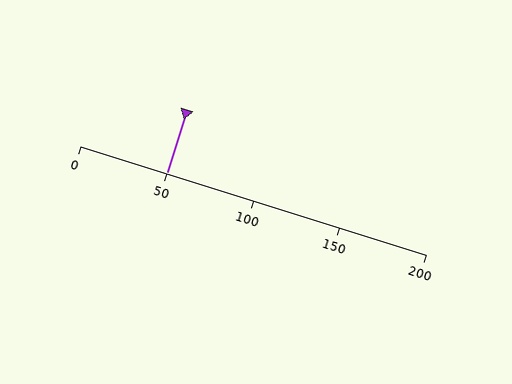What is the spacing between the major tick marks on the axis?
The major ticks are spaced 50 apart.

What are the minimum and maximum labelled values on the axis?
The axis runs from 0 to 200.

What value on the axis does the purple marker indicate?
The marker indicates approximately 50.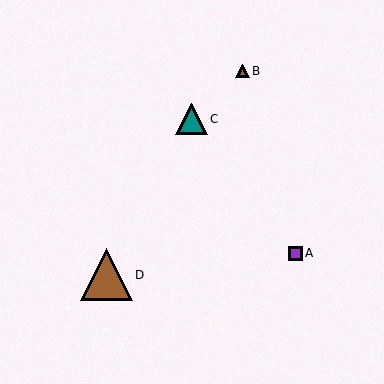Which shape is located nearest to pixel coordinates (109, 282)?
The brown triangle (labeled D) at (106, 275) is nearest to that location.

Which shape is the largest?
The brown triangle (labeled D) is the largest.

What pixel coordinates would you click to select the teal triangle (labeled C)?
Click at (192, 119) to select the teal triangle C.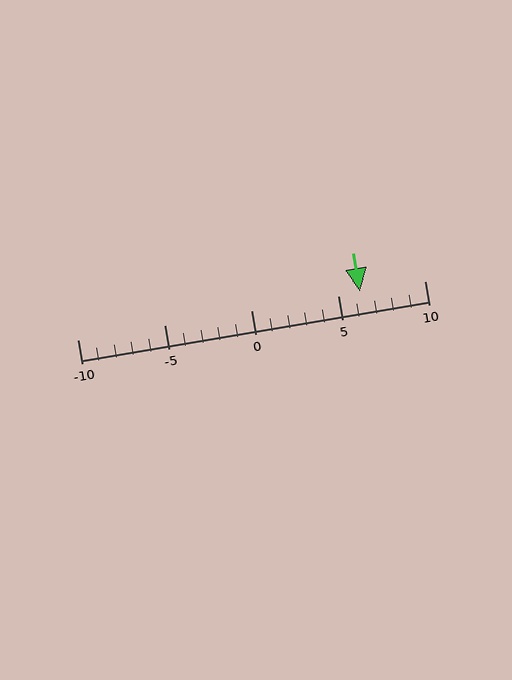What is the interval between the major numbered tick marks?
The major tick marks are spaced 5 units apart.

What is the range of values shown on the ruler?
The ruler shows values from -10 to 10.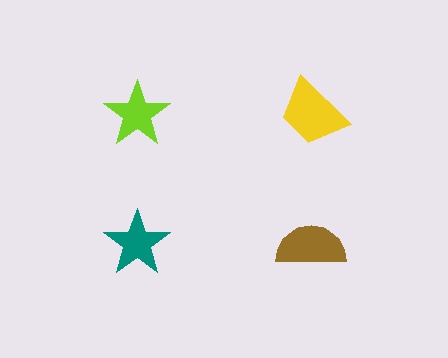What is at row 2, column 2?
A brown semicircle.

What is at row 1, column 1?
A lime star.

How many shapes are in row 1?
2 shapes.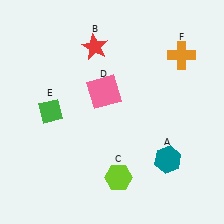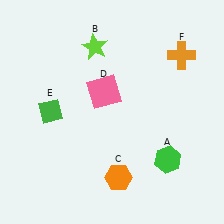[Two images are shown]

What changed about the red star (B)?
In Image 1, B is red. In Image 2, it changed to lime.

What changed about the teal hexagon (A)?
In Image 1, A is teal. In Image 2, it changed to green.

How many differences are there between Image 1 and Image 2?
There are 3 differences between the two images.